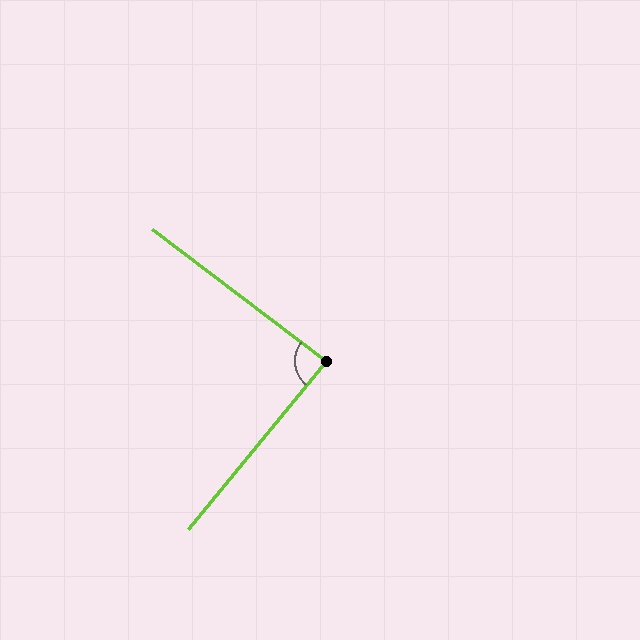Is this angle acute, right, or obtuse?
It is approximately a right angle.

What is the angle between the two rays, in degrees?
Approximately 88 degrees.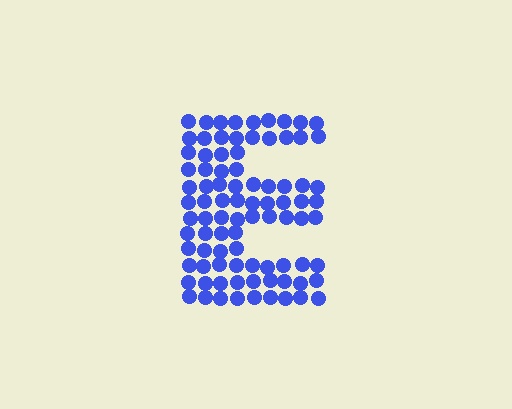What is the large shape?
The large shape is the letter E.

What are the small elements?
The small elements are circles.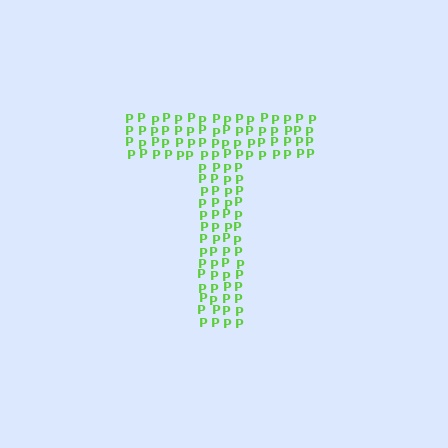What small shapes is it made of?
It is made of small letter P's.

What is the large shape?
The large shape is the letter T.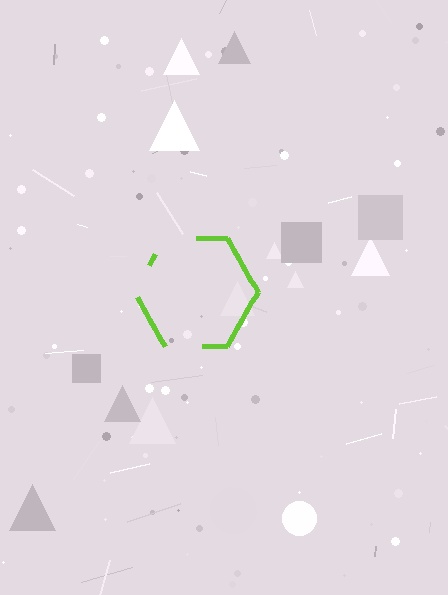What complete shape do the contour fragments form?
The contour fragments form a hexagon.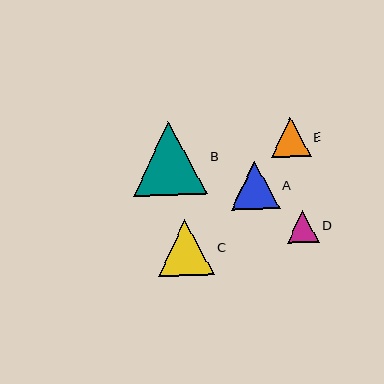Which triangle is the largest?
Triangle B is the largest with a size of approximately 74 pixels.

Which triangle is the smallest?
Triangle D is the smallest with a size of approximately 32 pixels.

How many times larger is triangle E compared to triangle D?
Triangle E is approximately 1.2 times the size of triangle D.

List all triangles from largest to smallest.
From largest to smallest: B, C, A, E, D.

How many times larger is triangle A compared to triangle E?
Triangle A is approximately 1.2 times the size of triangle E.